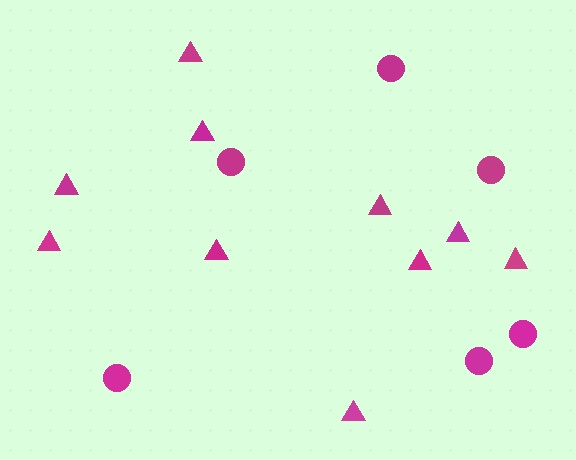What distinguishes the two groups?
There are 2 groups: one group of triangles (10) and one group of circles (6).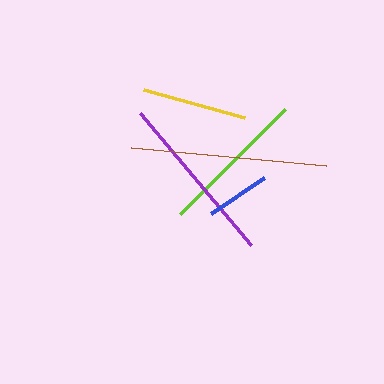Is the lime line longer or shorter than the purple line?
The purple line is longer than the lime line.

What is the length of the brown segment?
The brown segment is approximately 196 pixels long.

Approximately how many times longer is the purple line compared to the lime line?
The purple line is approximately 1.2 times the length of the lime line.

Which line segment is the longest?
The brown line is the longest at approximately 196 pixels.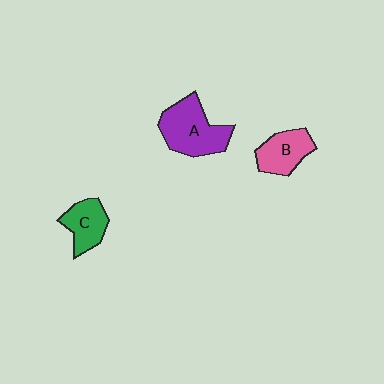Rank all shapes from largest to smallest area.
From largest to smallest: A (purple), B (pink), C (green).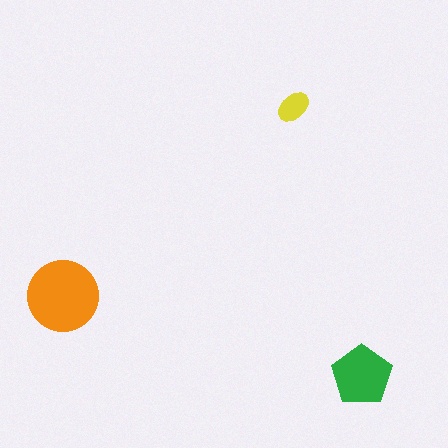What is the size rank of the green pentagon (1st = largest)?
2nd.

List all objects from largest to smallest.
The orange circle, the green pentagon, the yellow ellipse.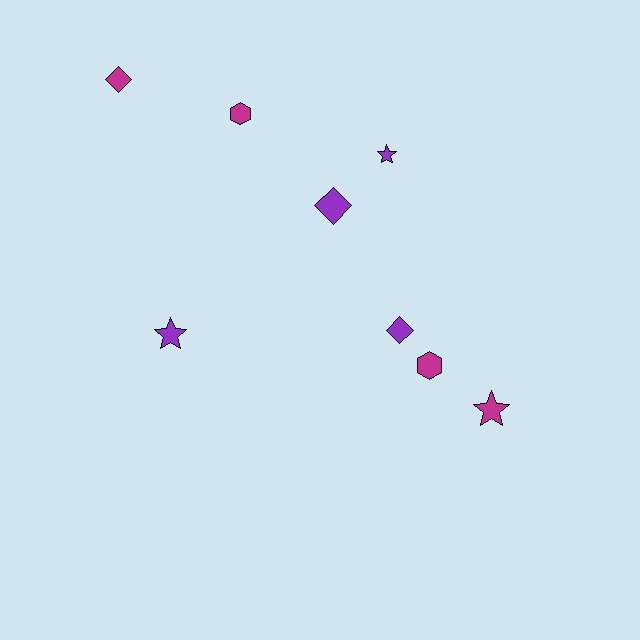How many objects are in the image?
There are 8 objects.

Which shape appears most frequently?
Star, with 3 objects.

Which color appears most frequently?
Magenta, with 4 objects.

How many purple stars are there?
There are 2 purple stars.